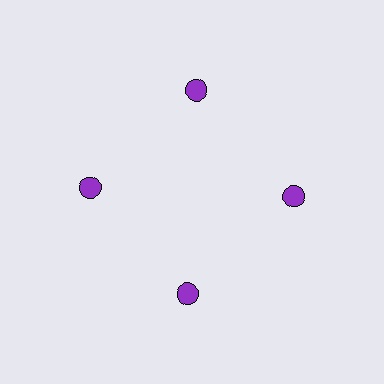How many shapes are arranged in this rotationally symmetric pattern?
There are 4 shapes, arranged in 4 groups of 1.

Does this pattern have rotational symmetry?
Yes, this pattern has 4-fold rotational symmetry. It looks the same after rotating 90 degrees around the center.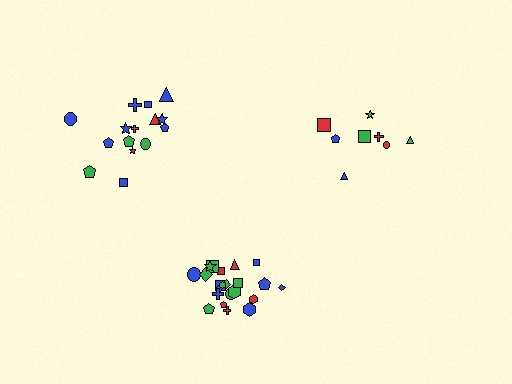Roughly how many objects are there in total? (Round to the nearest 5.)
Roughly 45 objects in total.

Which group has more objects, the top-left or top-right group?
The top-left group.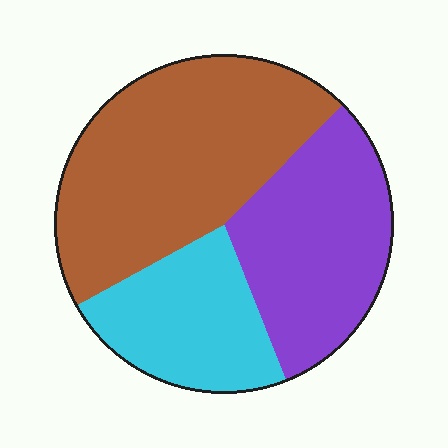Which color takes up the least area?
Cyan, at roughly 25%.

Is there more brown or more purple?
Brown.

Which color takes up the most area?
Brown, at roughly 45%.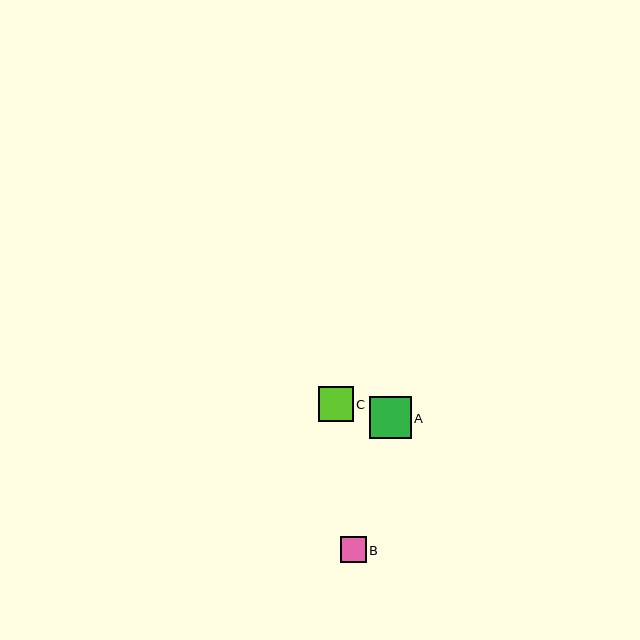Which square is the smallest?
Square B is the smallest with a size of approximately 26 pixels.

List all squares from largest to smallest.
From largest to smallest: A, C, B.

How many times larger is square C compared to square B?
Square C is approximately 1.4 times the size of square B.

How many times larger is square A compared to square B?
Square A is approximately 1.6 times the size of square B.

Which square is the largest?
Square A is the largest with a size of approximately 42 pixels.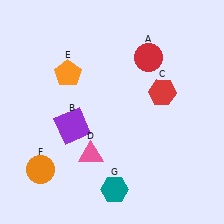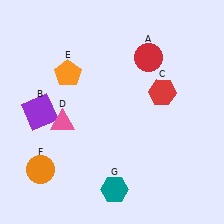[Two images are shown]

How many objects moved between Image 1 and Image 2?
2 objects moved between the two images.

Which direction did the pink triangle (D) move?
The pink triangle (D) moved up.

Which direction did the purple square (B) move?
The purple square (B) moved left.